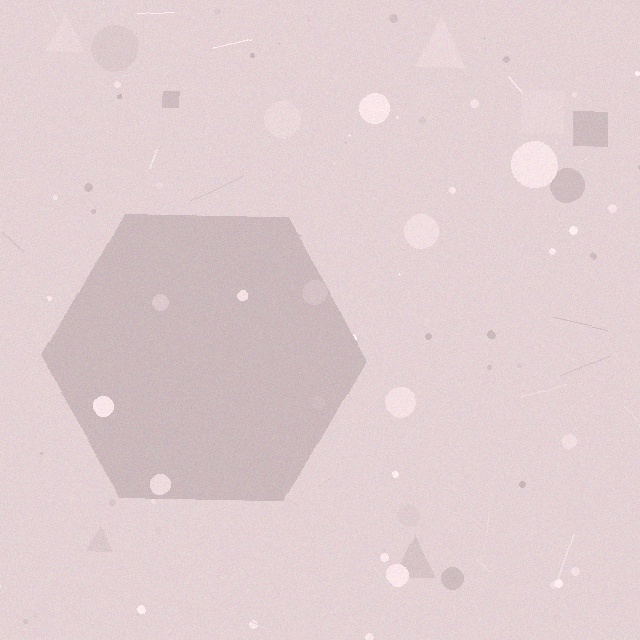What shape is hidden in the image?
A hexagon is hidden in the image.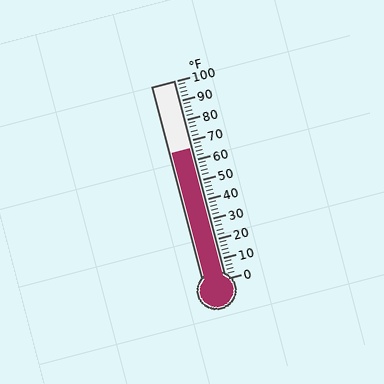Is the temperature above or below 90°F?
The temperature is below 90°F.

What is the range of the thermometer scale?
The thermometer scale ranges from 0°F to 100°F.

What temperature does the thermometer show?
The thermometer shows approximately 66°F.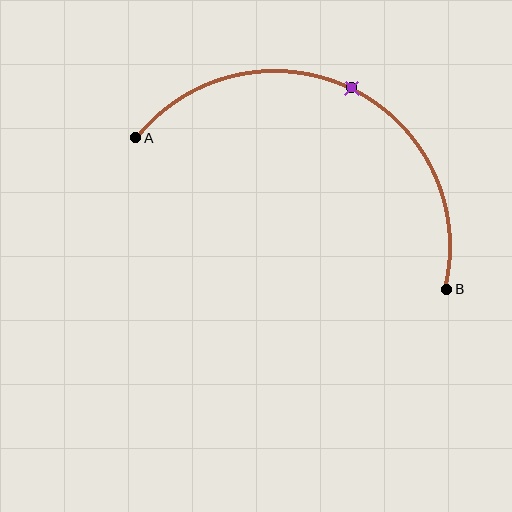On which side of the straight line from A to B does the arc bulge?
The arc bulges above the straight line connecting A and B.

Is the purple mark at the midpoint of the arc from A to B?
Yes. The purple mark lies on the arc at equal arc-length from both A and B — it is the arc midpoint.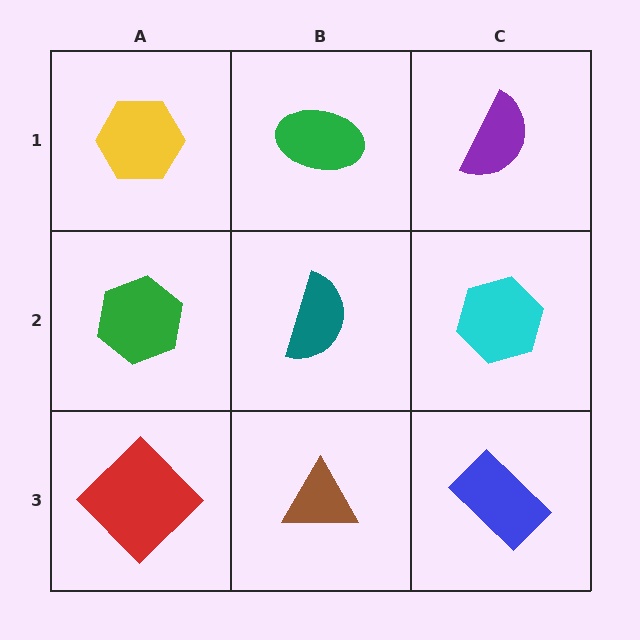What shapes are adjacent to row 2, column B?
A green ellipse (row 1, column B), a brown triangle (row 3, column B), a green hexagon (row 2, column A), a cyan hexagon (row 2, column C).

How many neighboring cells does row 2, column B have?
4.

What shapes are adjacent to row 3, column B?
A teal semicircle (row 2, column B), a red diamond (row 3, column A), a blue rectangle (row 3, column C).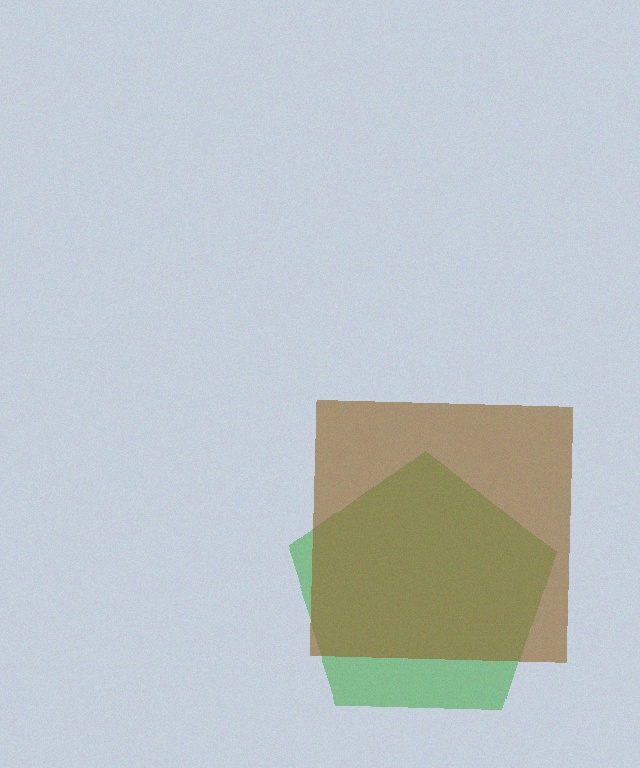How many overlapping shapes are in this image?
There are 2 overlapping shapes in the image.